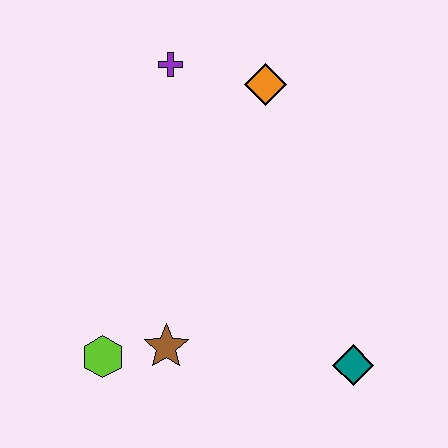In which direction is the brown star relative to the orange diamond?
The brown star is below the orange diamond.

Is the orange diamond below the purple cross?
Yes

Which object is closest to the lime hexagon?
The brown star is closest to the lime hexagon.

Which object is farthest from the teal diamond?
The purple cross is farthest from the teal diamond.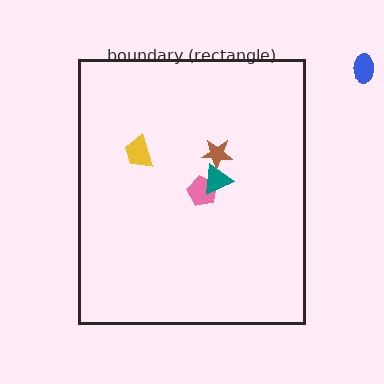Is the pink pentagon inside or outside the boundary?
Inside.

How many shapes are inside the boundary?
4 inside, 1 outside.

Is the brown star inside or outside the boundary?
Inside.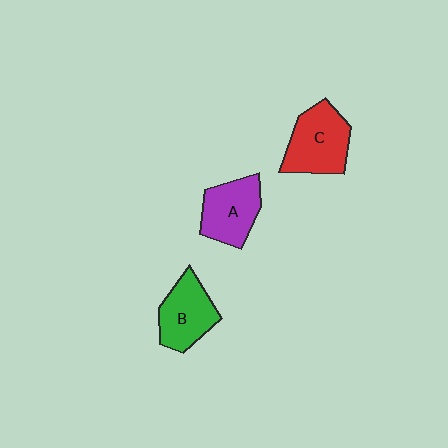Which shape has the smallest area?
Shape B (green).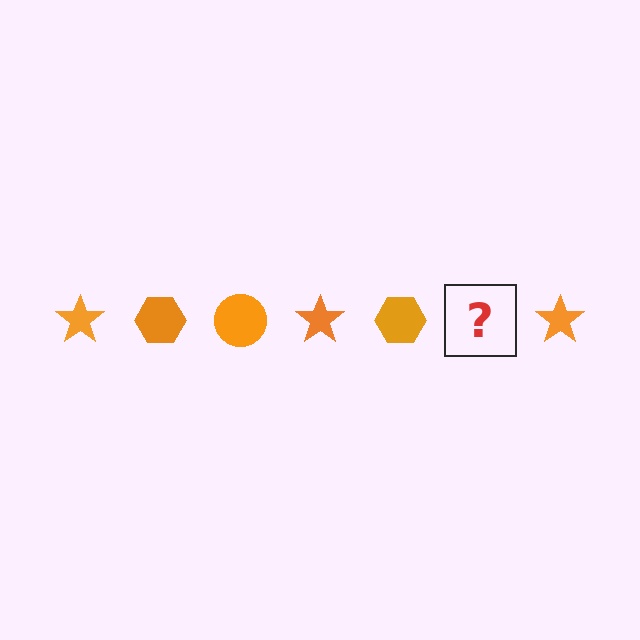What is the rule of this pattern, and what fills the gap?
The rule is that the pattern cycles through star, hexagon, circle shapes in orange. The gap should be filled with an orange circle.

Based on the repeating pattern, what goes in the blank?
The blank should be an orange circle.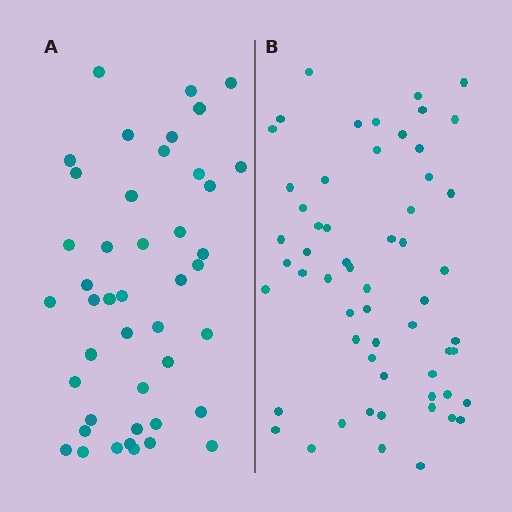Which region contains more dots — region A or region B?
Region B (the right region) has more dots.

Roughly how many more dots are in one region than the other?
Region B has approximately 15 more dots than region A.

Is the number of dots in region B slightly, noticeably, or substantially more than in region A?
Region B has noticeably more, but not dramatically so. The ratio is roughly 1.3 to 1.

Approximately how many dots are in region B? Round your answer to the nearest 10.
About 60 dots. (The exact count is 58, which rounds to 60.)